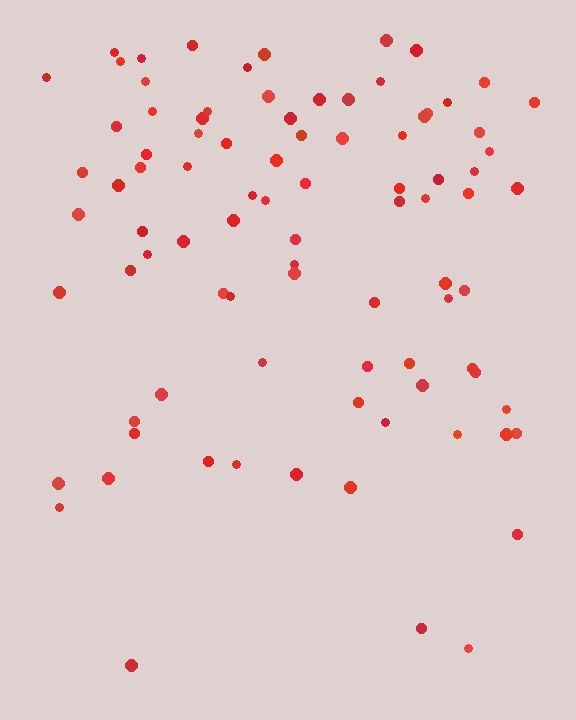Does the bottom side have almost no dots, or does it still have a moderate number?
Still a moderate number, just noticeably fewer than the top.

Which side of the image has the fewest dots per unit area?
The bottom.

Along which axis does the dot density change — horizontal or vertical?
Vertical.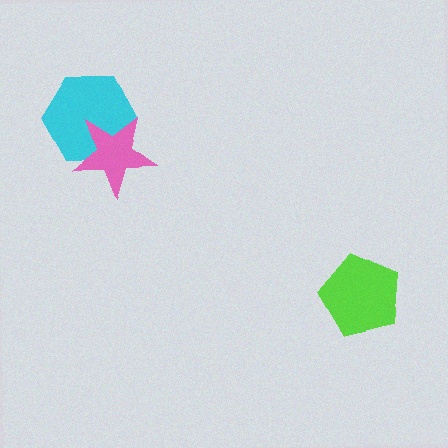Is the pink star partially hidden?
No, no other shape covers it.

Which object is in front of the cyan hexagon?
The pink star is in front of the cyan hexagon.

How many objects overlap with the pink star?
1 object overlaps with the pink star.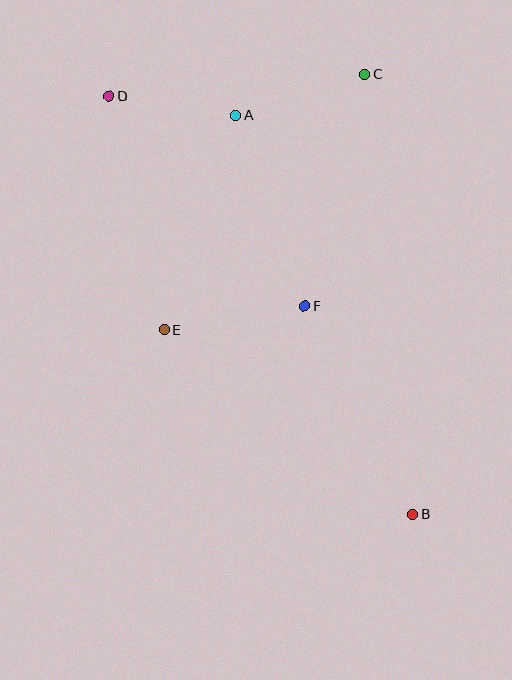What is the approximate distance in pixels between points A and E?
The distance between A and E is approximately 226 pixels.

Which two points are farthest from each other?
Points B and D are farthest from each other.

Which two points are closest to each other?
Points A and D are closest to each other.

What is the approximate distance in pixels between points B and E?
The distance between B and E is approximately 310 pixels.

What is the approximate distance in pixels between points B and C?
The distance between B and C is approximately 443 pixels.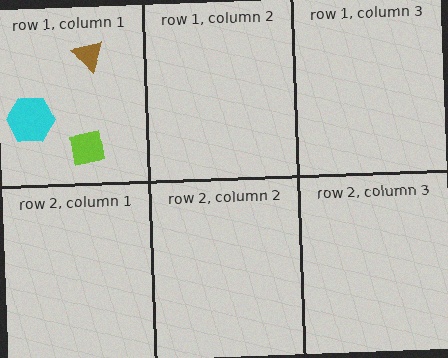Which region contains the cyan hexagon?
The row 1, column 1 region.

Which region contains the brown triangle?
The row 1, column 1 region.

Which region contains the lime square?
The row 1, column 1 region.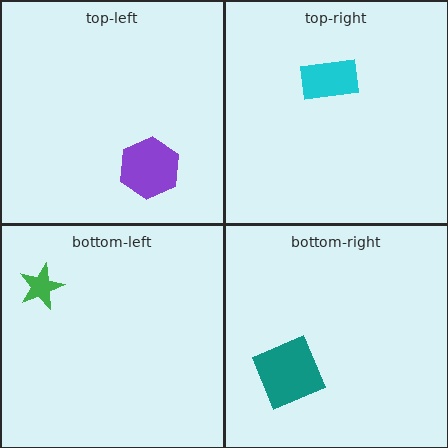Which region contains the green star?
The bottom-left region.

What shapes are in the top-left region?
The purple hexagon.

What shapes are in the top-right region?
The cyan rectangle.